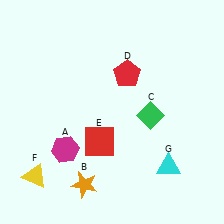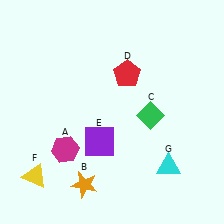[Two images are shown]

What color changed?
The square (E) changed from red in Image 1 to purple in Image 2.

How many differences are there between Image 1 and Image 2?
There is 1 difference between the two images.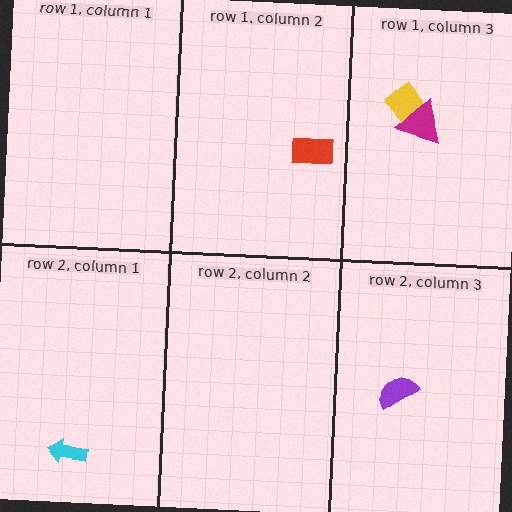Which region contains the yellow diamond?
The row 1, column 3 region.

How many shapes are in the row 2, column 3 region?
1.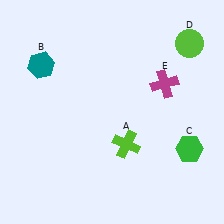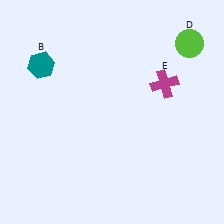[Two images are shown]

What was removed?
The lime cross (A), the green hexagon (C) were removed in Image 2.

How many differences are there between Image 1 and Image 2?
There are 2 differences between the two images.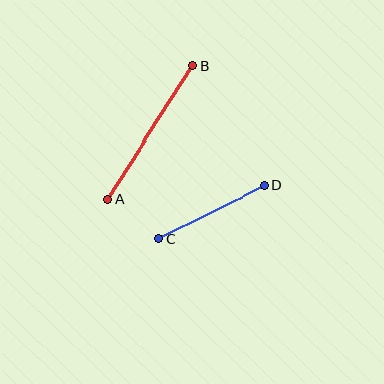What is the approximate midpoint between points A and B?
The midpoint is at approximately (150, 133) pixels.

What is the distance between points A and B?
The distance is approximately 158 pixels.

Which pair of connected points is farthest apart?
Points A and B are farthest apart.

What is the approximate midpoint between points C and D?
The midpoint is at approximately (212, 212) pixels.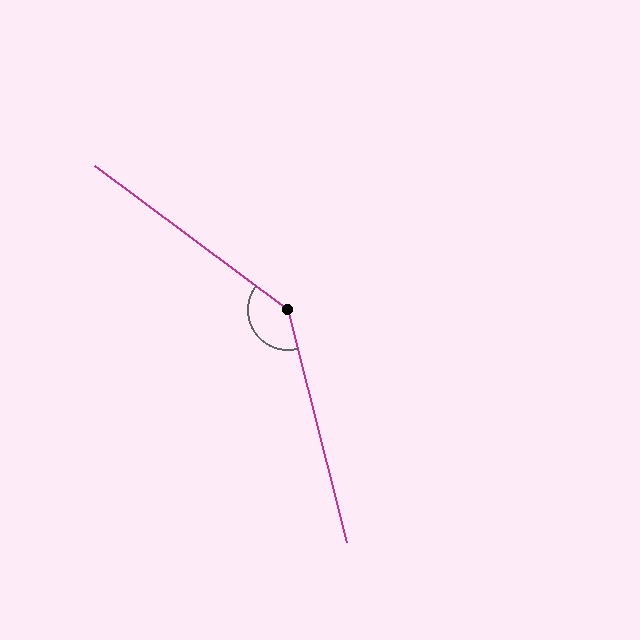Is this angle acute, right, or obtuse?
It is obtuse.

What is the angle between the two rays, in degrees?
Approximately 141 degrees.